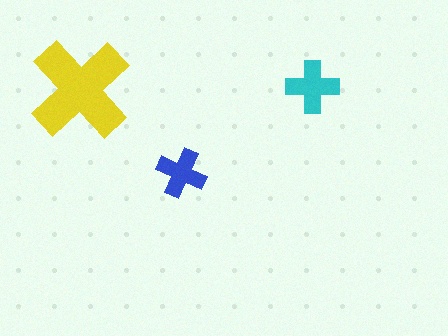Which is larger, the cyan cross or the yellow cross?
The yellow one.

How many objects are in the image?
There are 3 objects in the image.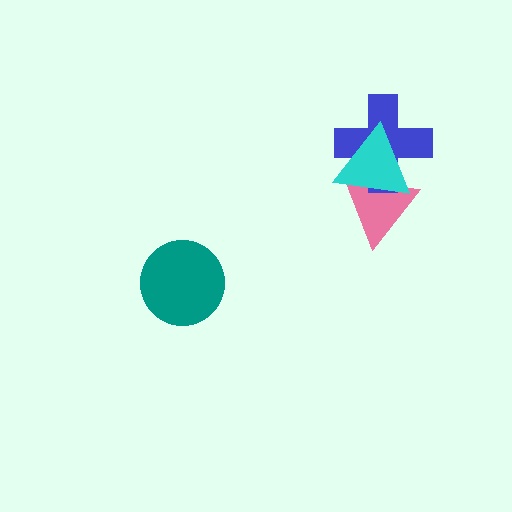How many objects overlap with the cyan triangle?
2 objects overlap with the cyan triangle.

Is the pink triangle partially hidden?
Yes, it is partially covered by another shape.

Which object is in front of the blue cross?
The cyan triangle is in front of the blue cross.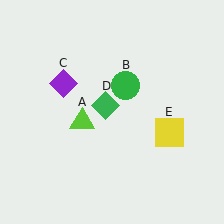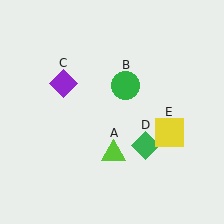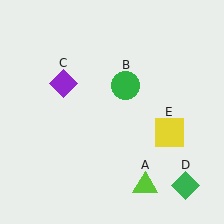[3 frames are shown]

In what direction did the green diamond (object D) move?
The green diamond (object D) moved down and to the right.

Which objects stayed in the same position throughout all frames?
Green circle (object B) and purple diamond (object C) and yellow square (object E) remained stationary.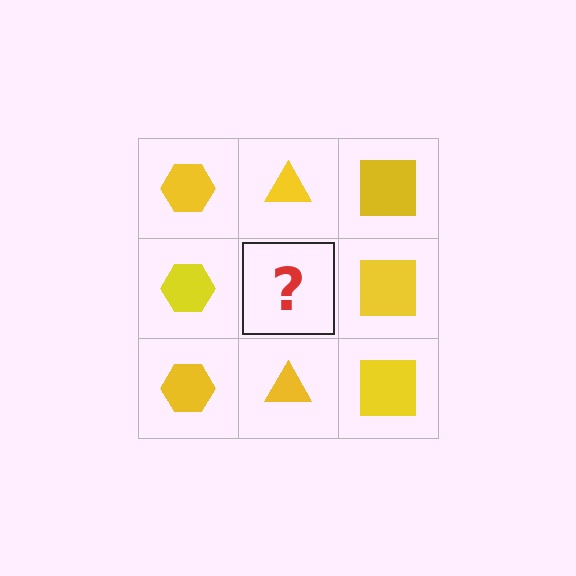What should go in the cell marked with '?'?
The missing cell should contain a yellow triangle.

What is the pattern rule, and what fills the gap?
The rule is that each column has a consistent shape. The gap should be filled with a yellow triangle.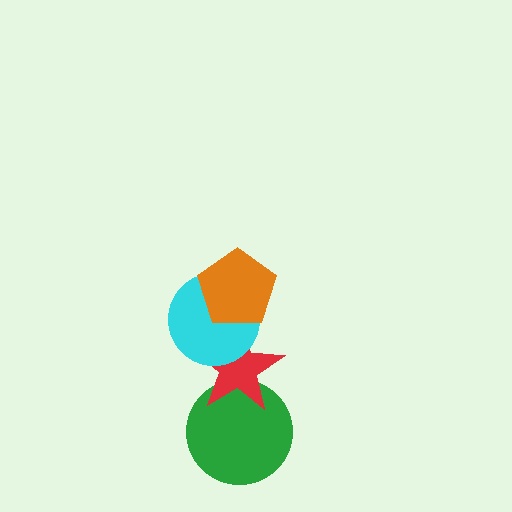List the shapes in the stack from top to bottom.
From top to bottom: the orange pentagon, the cyan circle, the red star, the green circle.